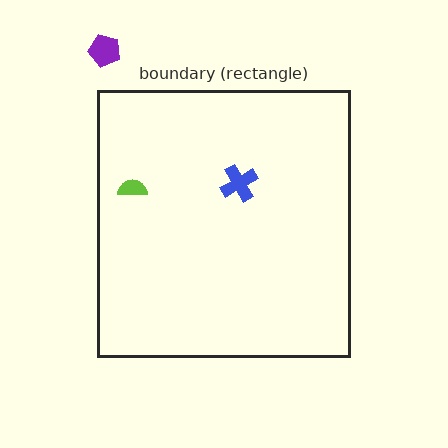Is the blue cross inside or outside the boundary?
Inside.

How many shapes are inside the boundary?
2 inside, 1 outside.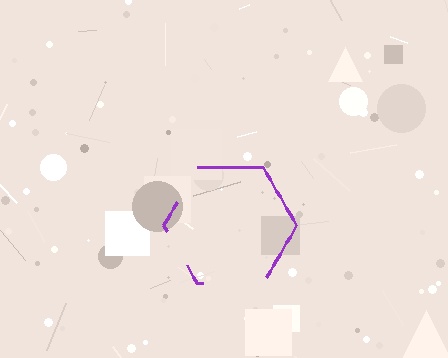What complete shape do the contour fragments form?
The contour fragments form a hexagon.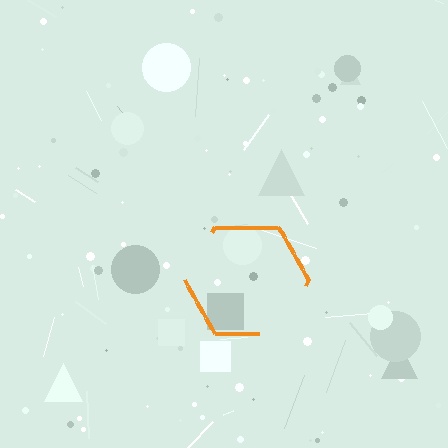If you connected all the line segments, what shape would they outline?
They would outline a hexagon.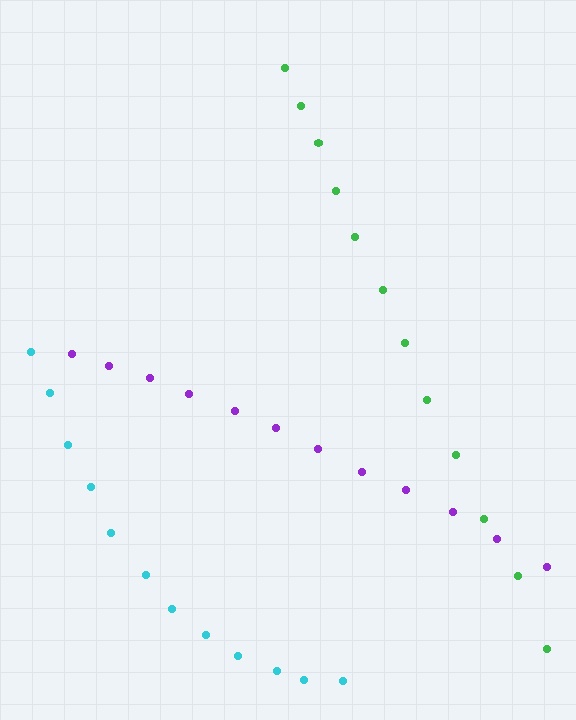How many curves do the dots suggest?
There are 3 distinct paths.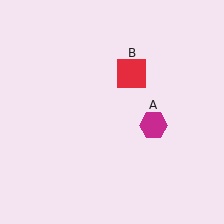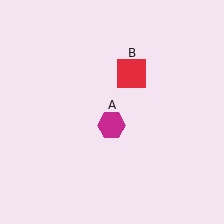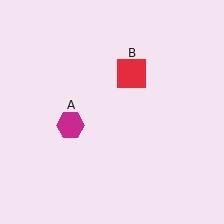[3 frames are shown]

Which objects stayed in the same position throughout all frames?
Red square (object B) remained stationary.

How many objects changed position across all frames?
1 object changed position: magenta hexagon (object A).